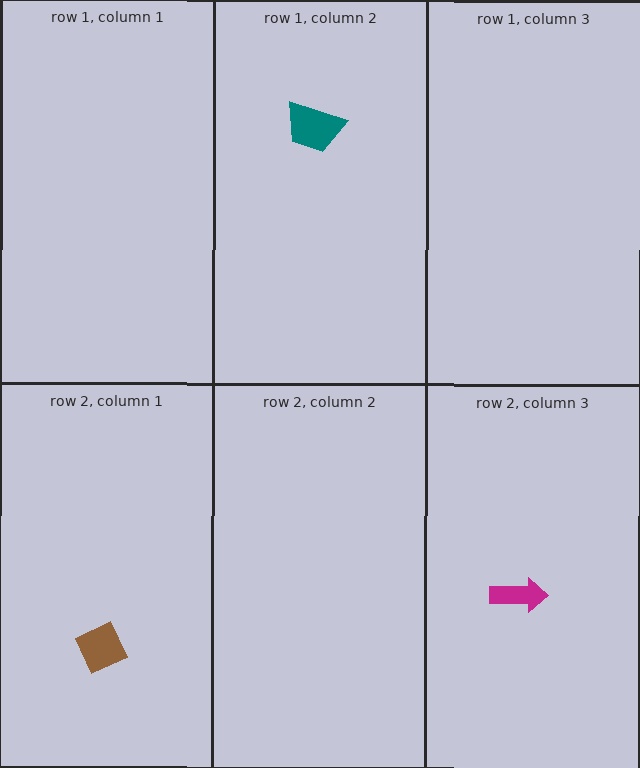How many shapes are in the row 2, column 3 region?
1.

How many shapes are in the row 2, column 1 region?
1.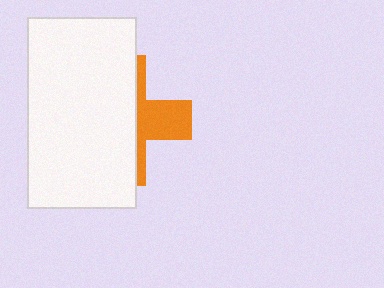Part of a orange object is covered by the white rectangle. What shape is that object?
It is a cross.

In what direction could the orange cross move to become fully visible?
The orange cross could move right. That would shift it out from behind the white rectangle entirely.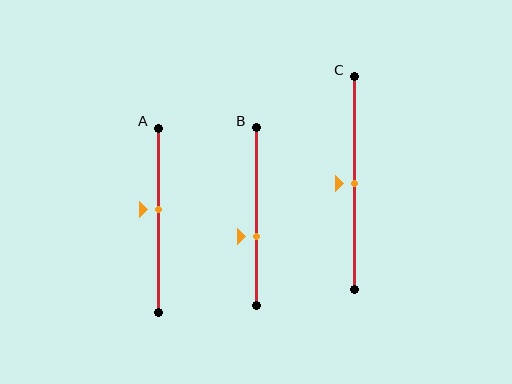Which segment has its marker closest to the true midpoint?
Segment C has its marker closest to the true midpoint.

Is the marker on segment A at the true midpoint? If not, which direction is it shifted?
No, the marker on segment A is shifted upward by about 6% of the segment length.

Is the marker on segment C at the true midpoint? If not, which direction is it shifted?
Yes, the marker on segment C is at the true midpoint.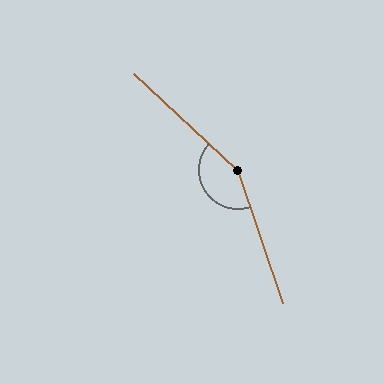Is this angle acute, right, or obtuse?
It is obtuse.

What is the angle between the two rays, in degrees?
Approximately 151 degrees.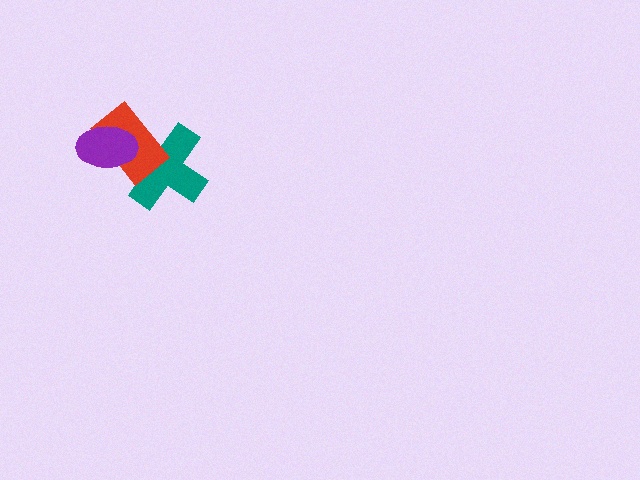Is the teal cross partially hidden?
Yes, it is partially covered by another shape.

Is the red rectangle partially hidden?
Yes, it is partially covered by another shape.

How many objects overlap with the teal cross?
2 objects overlap with the teal cross.